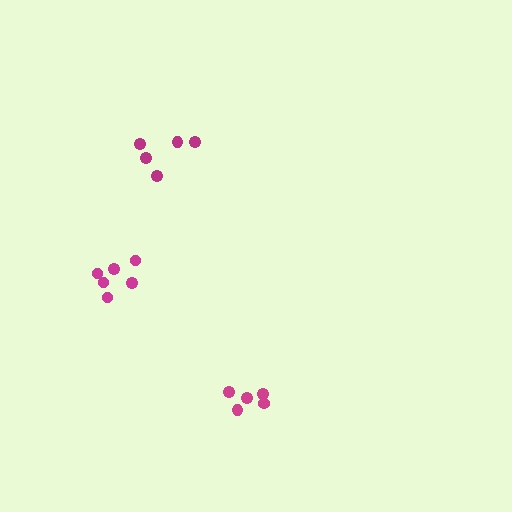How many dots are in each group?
Group 1: 6 dots, Group 2: 5 dots, Group 3: 5 dots (16 total).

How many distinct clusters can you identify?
There are 3 distinct clusters.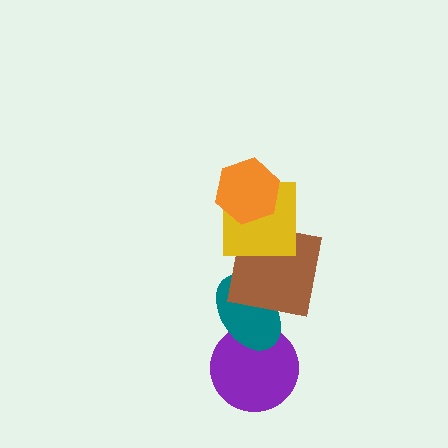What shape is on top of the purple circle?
The teal ellipse is on top of the purple circle.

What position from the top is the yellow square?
The yellow square is 2nd from the top.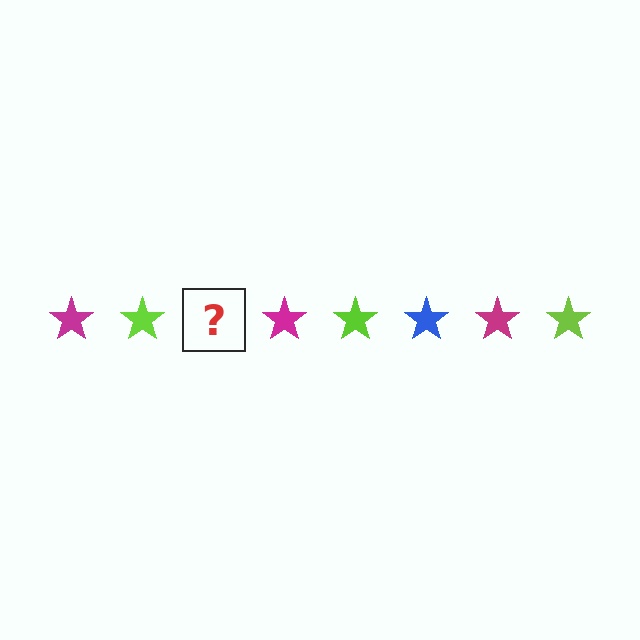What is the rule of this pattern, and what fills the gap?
The rule is that the pattern cycles through magenta, lime, blue stars. The gap should be filled with a blue star.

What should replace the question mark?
The question mark should be replaced with a blue star.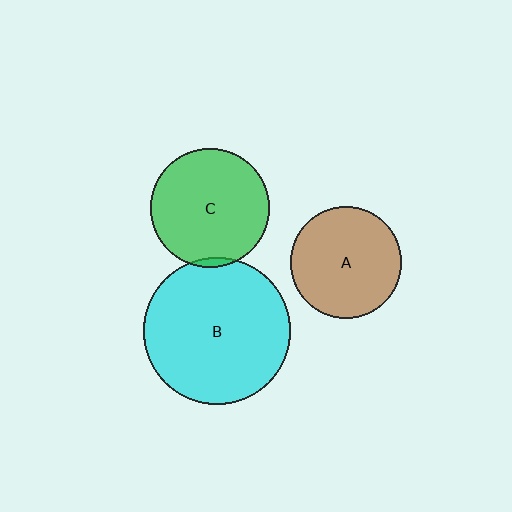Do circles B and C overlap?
Yes.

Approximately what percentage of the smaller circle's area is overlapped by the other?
Approximately 5%.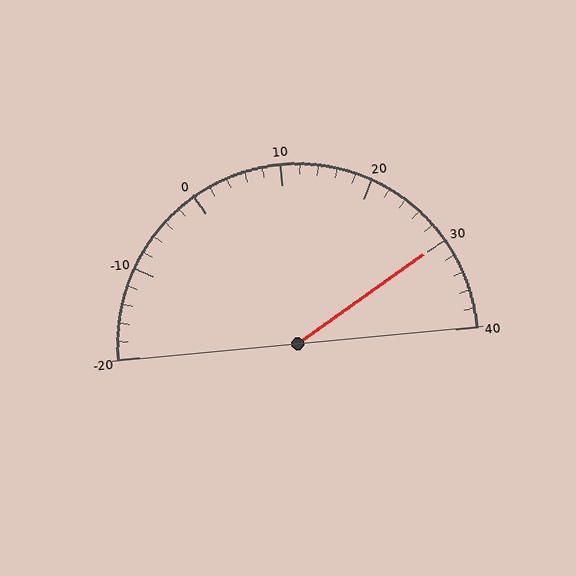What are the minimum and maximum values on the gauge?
The gauge ranges from -20 to 40.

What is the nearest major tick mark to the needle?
The nearest major tick mark is 30.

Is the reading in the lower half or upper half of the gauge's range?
The reading is in the upper half of the range (-20 to 40).